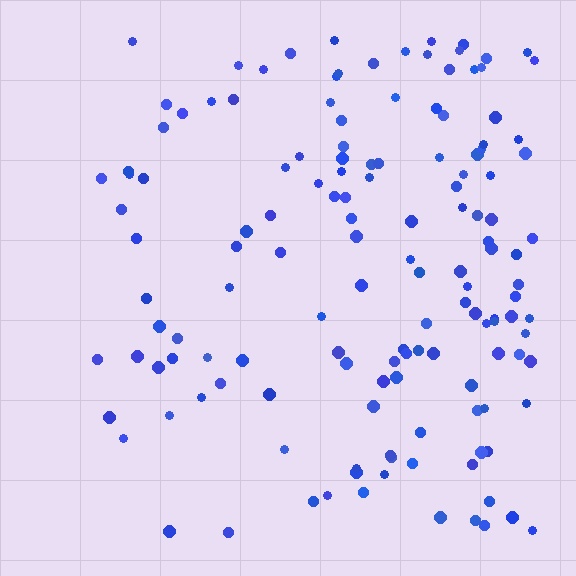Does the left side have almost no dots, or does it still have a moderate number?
Still a moderate number, just noticeably fewer than the right.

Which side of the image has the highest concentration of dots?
The right.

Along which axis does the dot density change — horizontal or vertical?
Horizontal.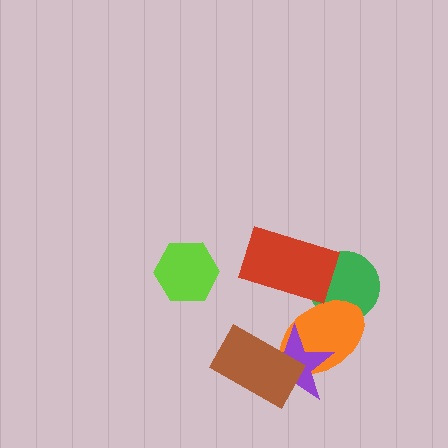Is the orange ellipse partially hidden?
Yes, it is partially covered by another shape.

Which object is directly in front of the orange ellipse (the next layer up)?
The purple star is directly in front of the orange ellipse.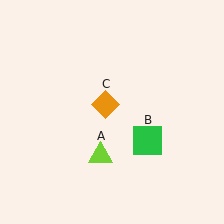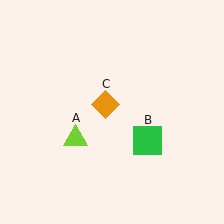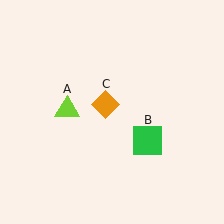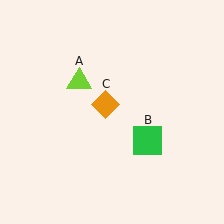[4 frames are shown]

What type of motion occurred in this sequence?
The lime triangle (object A) rotated clockwise around the center of the scene.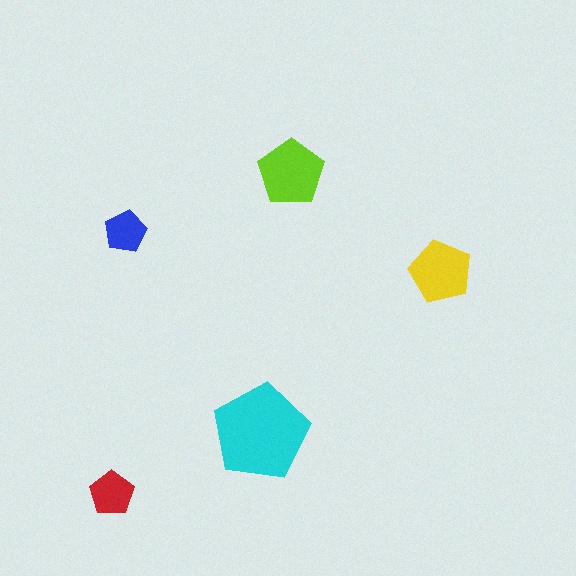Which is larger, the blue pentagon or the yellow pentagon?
The yellow one.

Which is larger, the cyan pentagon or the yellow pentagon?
The cyan one.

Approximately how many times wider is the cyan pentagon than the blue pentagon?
About 2.5 times wider.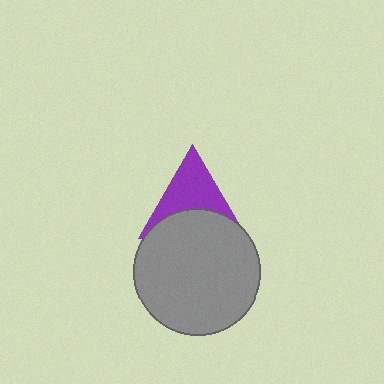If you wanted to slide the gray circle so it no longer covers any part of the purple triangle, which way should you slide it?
Slide it down — that is the most direct way to separate the two shapes.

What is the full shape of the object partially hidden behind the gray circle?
The partially hidden object is a purple triangle.